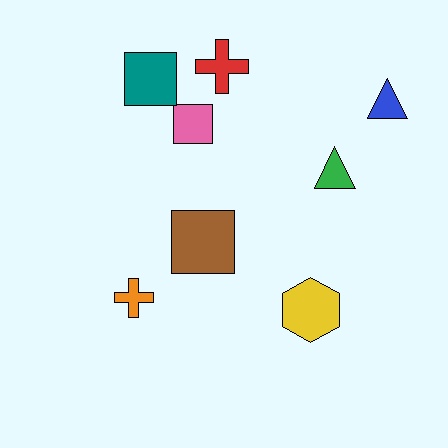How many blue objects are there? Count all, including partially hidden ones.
There is 1 blue object.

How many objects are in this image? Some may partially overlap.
There are 8 objects.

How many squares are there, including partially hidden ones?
There are 3 squares.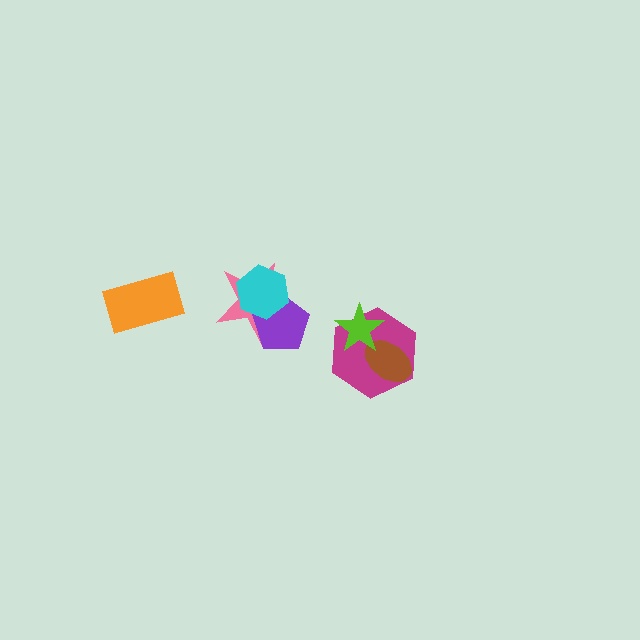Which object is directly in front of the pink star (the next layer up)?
The purple pentagon is directly in front of the pink star.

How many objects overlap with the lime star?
2 objects overlap with the lime star.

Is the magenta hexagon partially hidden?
Yes, it is partially covered by another shape.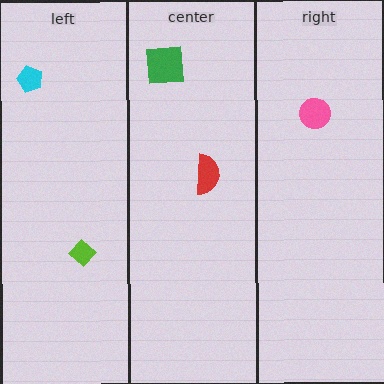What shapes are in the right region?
The pink circle.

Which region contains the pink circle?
The right region.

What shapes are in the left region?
The cyan pentagon, the lime diamond.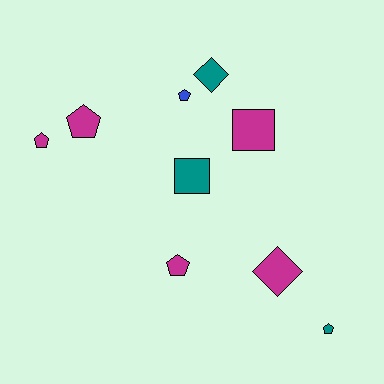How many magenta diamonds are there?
There is 1 magenta diamond.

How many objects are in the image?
There are 9 objects.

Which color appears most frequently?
Magenta, with 5 objects.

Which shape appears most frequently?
Pentagon, with 5 objects.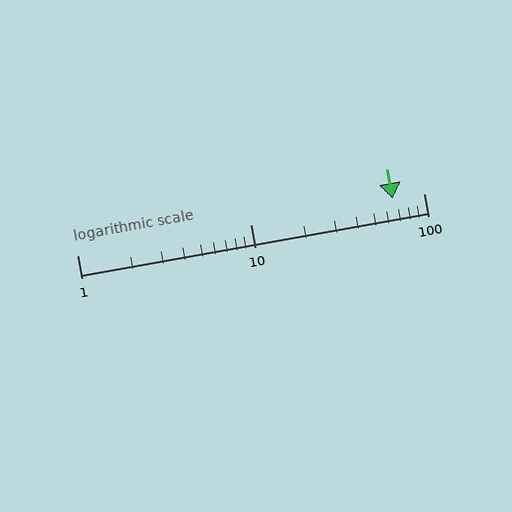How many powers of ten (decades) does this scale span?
The scale spans 2 decades, from 1 to 100.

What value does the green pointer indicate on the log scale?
The pointer indicates approximately 66.